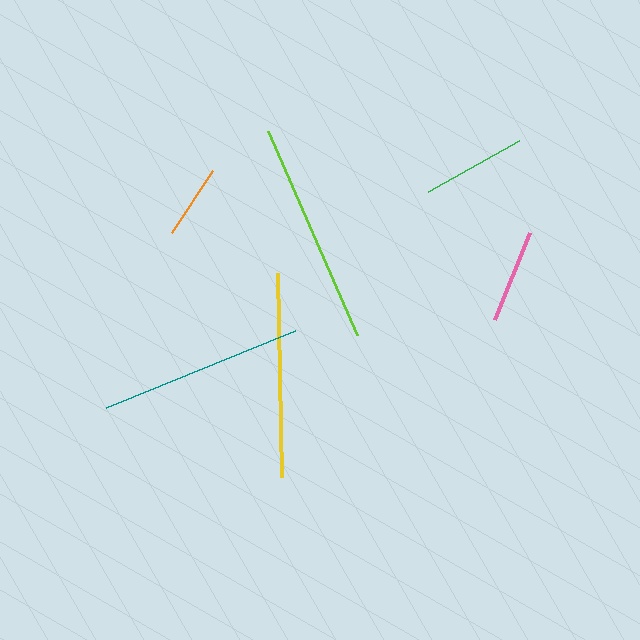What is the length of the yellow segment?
The yellow segment is approximately 204 pixels long.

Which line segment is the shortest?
The orange line is the shortest at approximately 74 pixels.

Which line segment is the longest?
The lime line is the longest at approximately 223 pixels.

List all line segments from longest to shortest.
From longest to shortest: lime, teal, yellow, green, pink, orange.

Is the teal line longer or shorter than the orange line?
The teal line is longer than the orange line.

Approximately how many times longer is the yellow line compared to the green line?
The yellow line is approximately 2.0 times the length of the green line.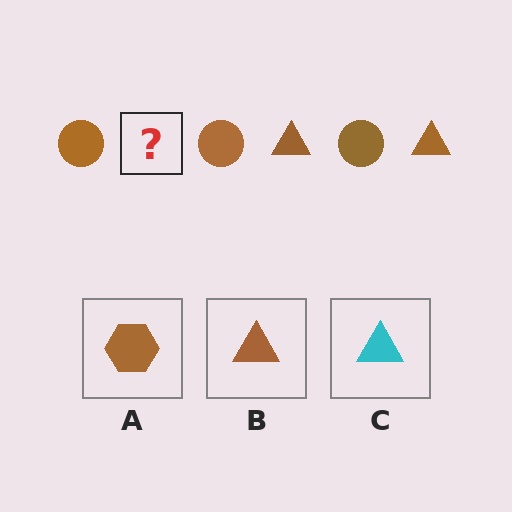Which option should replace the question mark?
Option B.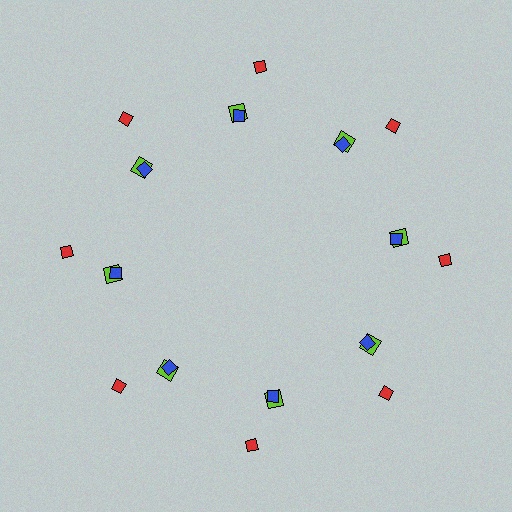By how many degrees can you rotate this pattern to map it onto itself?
The pattern maps onto itself every 45 degrees of rotation.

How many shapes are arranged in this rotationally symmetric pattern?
There are 24 shapes, arranged in 8 groups of 3.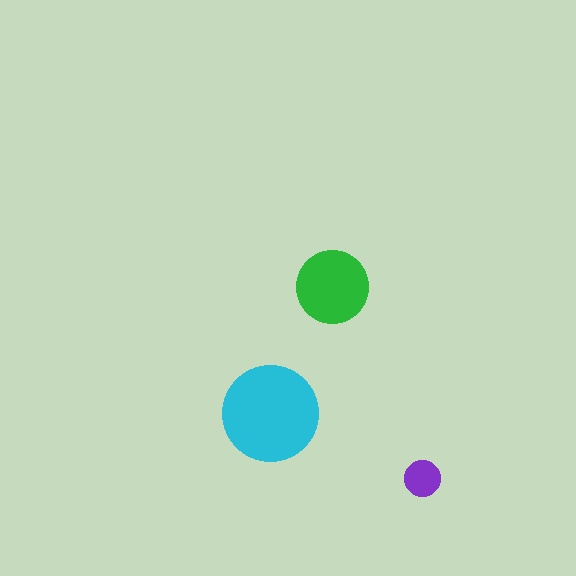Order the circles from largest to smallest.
the cyan one, the green one, the purple one.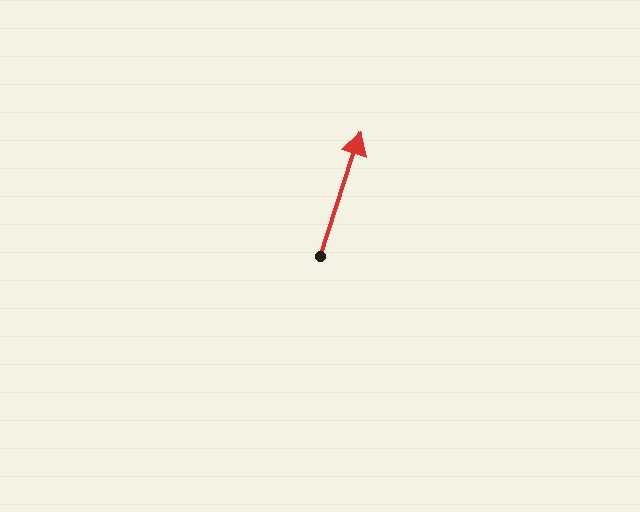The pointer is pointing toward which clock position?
Roughly 1 o'clock.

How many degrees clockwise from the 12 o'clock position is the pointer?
Approximately 18 degrees.